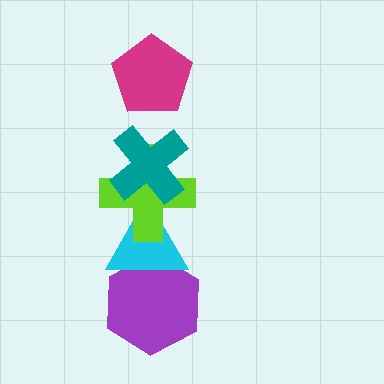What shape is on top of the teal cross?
The magenta pentagon is on top of the teal cross.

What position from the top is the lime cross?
The lime cross is 3rd from the top.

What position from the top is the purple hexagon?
The purple hexagon is 5th from the top.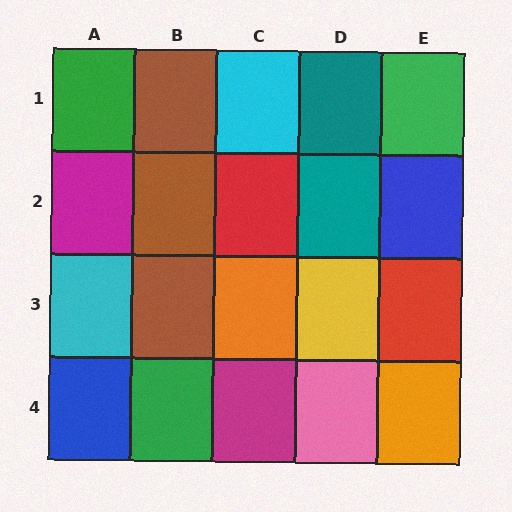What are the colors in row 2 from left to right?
Magenta, brown, red, teal, blue.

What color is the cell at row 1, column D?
Teal.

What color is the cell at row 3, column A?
Cyan.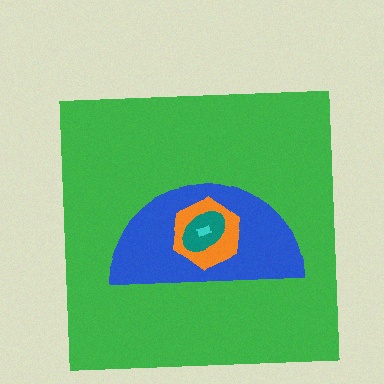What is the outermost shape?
The green square.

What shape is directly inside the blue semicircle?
The orange hexagon.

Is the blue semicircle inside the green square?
Yes.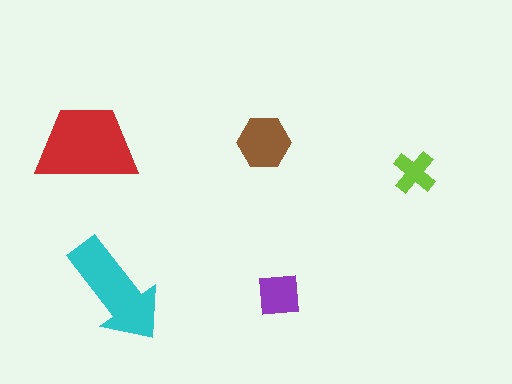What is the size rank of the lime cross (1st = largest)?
5th.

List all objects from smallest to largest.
The lime cross, the purple square, the brown hexagon, the cyan arrow, the red trapezoid.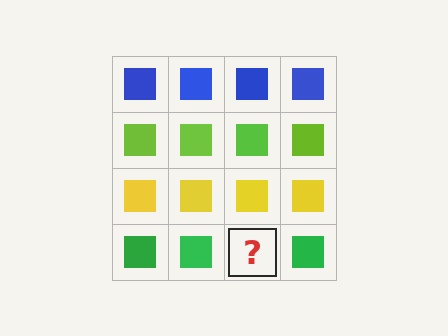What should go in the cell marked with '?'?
The missing cell should contain a green square.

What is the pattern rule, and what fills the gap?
The rule is that each row has a consistent color. The gap should be filled with a green square.